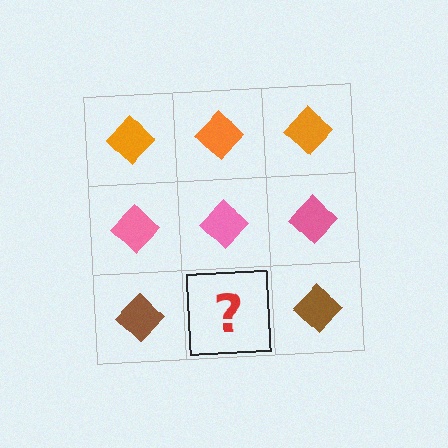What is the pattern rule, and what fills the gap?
The rule is that each row has a consistent color. The gap should be filled with a brown diamond.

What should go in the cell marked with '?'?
The missing cell should contain a brown diamond.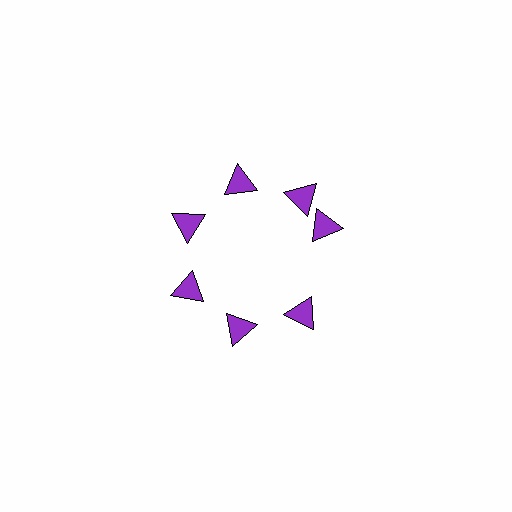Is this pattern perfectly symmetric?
No. The 7 purple triangles are arranged in a ring, but one element near the 3 o'clock position is rotated out of alignment along the ring, breaking the 7-fold rotational symmetry.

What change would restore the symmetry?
The symmetry would be restored by rotating it back into even spacing with its neighbors so that all 7 triangles sit at equal angles and equal distance from the center.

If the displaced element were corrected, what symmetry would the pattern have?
It would have 7-fold rotational symmetry — the pattern would map onto itself every 51 degrees.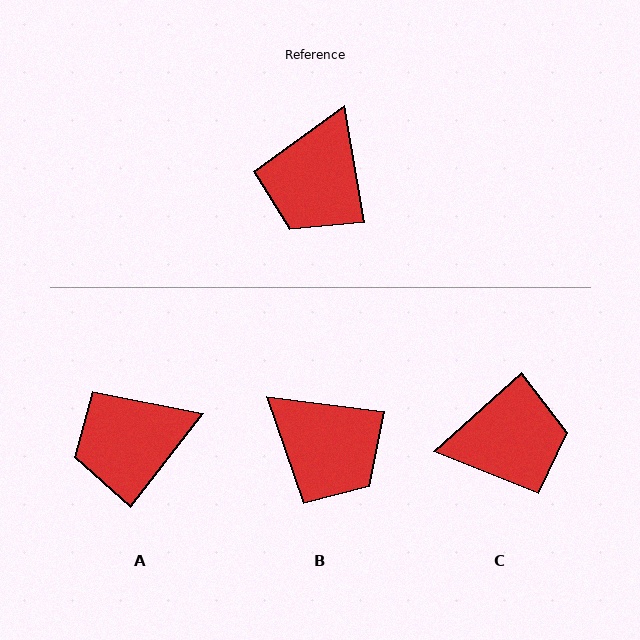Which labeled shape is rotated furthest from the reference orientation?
C, about 122 degrees away.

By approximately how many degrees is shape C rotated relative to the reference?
Approximately 122 degrees counter-clockwise.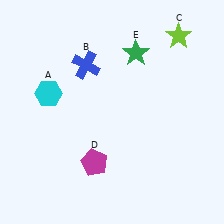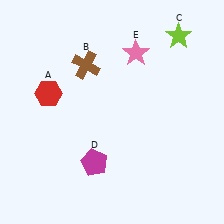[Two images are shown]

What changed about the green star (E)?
In Image 1, E is green. In Image 2, it changed to pink.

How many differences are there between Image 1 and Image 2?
There are 3 differences between the two images.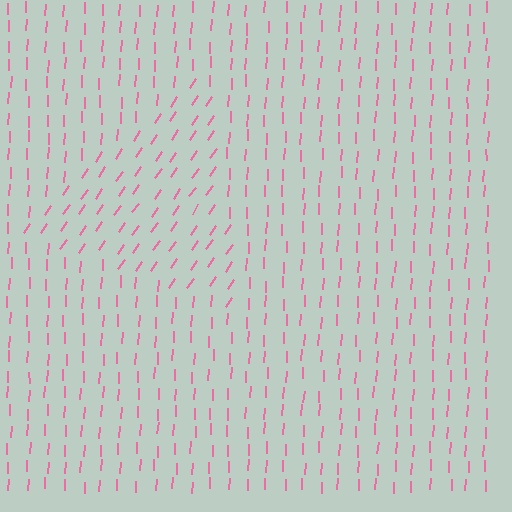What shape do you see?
I see a triangle.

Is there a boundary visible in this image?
Yes, there is a texture boundary formed by a change in line orientation.